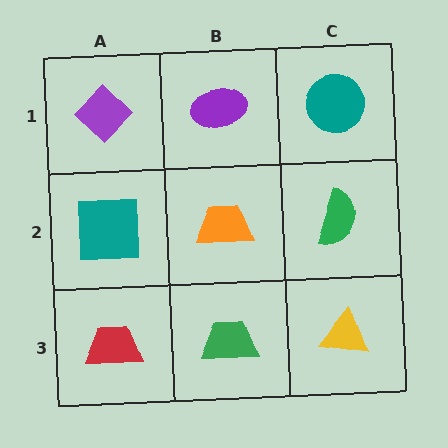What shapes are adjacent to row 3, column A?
A teal square (row 2, column A), a green trapezoid (row 3, column B).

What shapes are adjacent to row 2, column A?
A purple diamond (row 1, column A), a red trapezoid (row 3, column A), an orange trapezoid (row 2, column B).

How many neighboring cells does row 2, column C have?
3.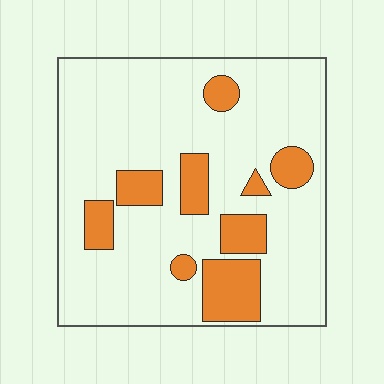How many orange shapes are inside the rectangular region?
9.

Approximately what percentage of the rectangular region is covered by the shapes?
Approximately 20%.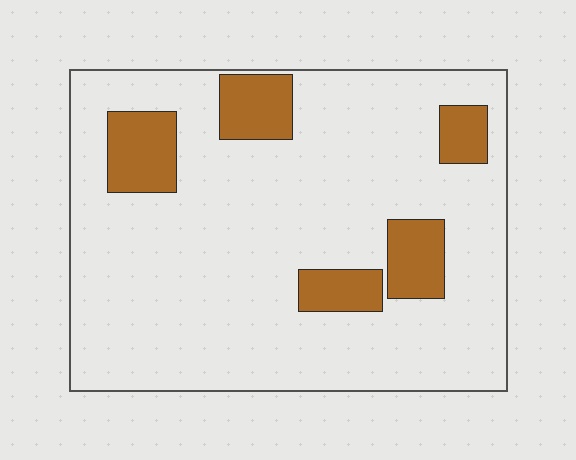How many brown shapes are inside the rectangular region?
5.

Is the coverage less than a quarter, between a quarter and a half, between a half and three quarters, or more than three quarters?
Less than a quarter.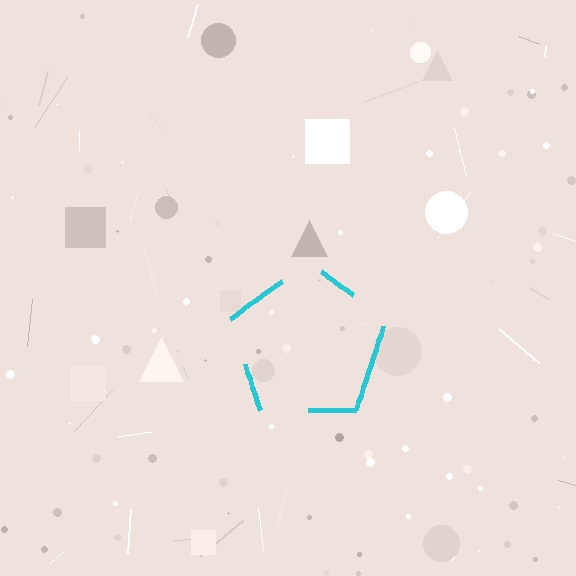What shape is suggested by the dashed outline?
The dashed outline suggests a pentagon.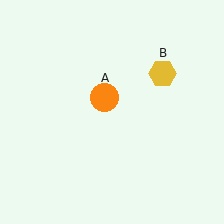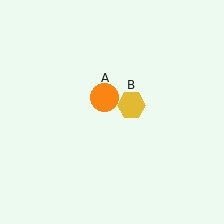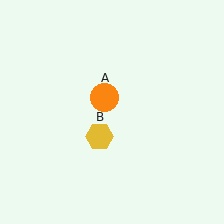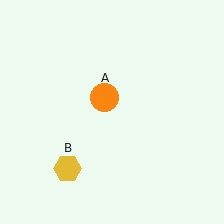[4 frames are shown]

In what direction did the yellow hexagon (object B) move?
The yellow hexagon (object B) moved down and to the left.